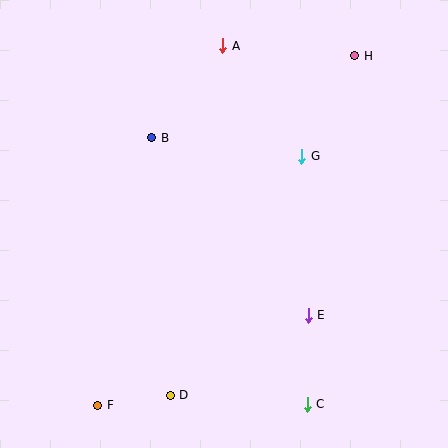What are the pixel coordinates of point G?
Point G is at (302, 156).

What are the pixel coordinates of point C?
Point C is at (307, 404).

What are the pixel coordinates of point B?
Point B is at (152, 138).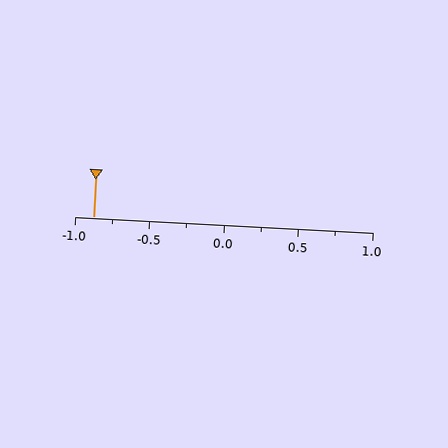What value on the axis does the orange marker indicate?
The marker indicates approximately -0.88.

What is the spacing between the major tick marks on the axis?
The major ticks are spaced 0.5 apart.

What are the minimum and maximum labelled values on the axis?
The axis runs from -1.0 to 1.0.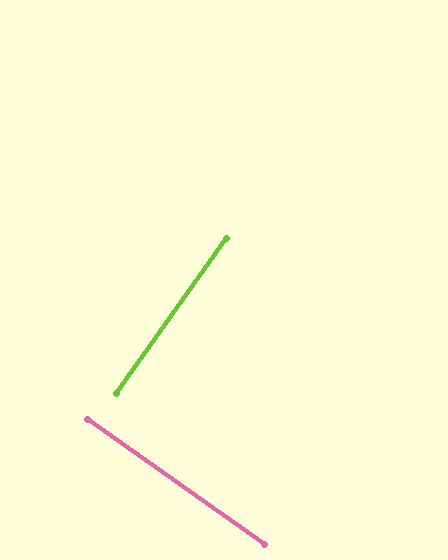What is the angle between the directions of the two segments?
Approximately 90 degrees.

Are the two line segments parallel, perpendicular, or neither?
Perpendicular — they meet at approximately 90°.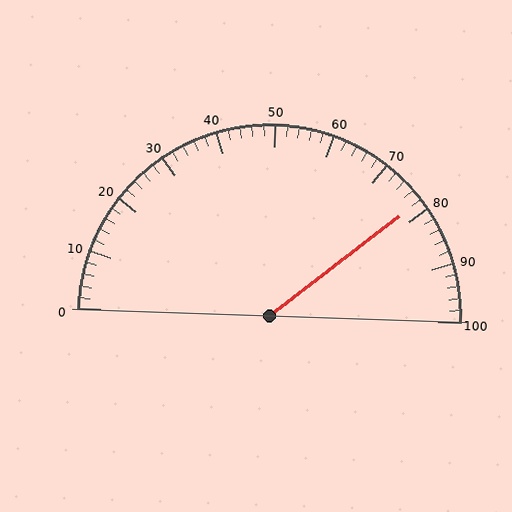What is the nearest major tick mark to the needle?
The nearest major tick mark is 80.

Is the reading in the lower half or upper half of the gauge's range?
The reading is in the upper half of the range (0 to 100).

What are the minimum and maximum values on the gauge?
The gauge ranges from 0 to 100.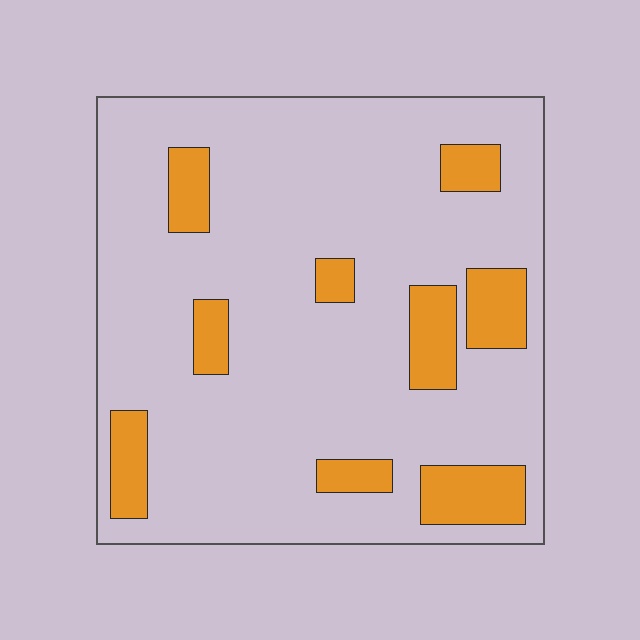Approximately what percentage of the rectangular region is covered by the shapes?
Approximately 15%.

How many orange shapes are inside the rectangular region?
9.